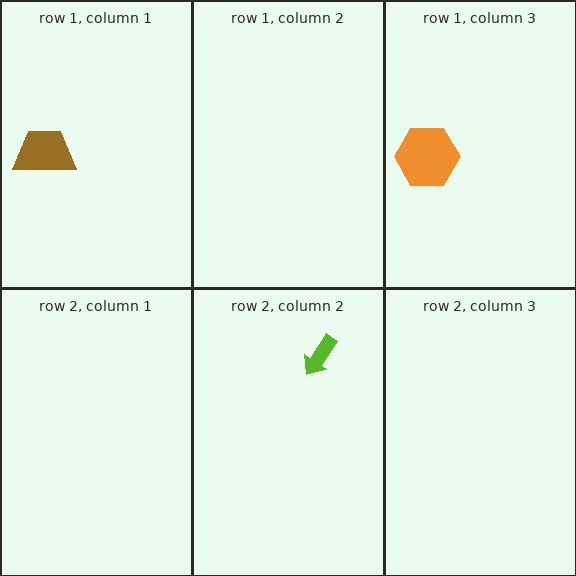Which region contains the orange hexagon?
The row 1, column 3 region.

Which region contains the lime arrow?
The row 2, column 2 region.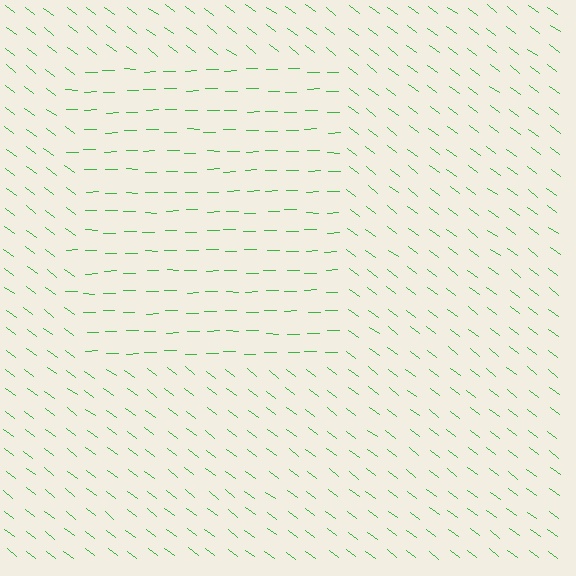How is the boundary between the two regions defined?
The boundary is defined purely by a change in line orientation (approximately 38 degrees difference). All lines are the same color and thickness.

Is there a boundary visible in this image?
Yes, there is a texture boundary formed by a change in line orientation.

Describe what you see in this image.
The image is filled with small green line segments. A rectangle region in the image has lines oriented differently from the surrounding lines, creating a visible texture boundary.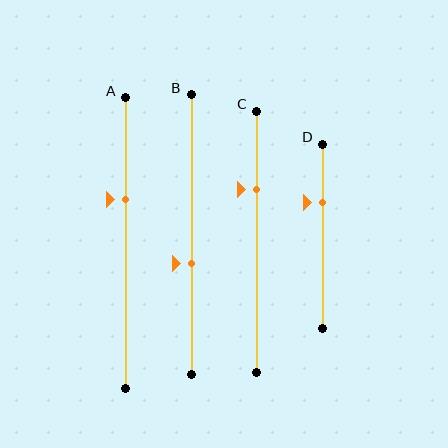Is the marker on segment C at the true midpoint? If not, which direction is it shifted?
No, the marker on segment C is shifted upward by about 20% of the segment length.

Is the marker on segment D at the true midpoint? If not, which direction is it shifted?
No, the marker on segment D is shifted upward by about 19% of the segment length.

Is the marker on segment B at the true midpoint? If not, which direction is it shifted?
No, the marker on segment B is shifted downward by about 10% of the segment length.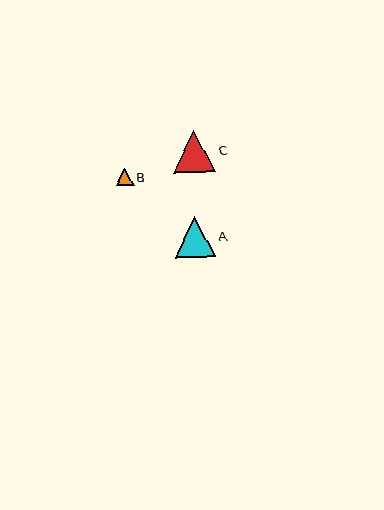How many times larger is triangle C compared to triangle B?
Triangle C is approximately 2.4 times the size of triangle B.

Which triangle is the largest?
Triangle C is the largest with a size of approximately 42 pixels.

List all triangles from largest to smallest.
From largest to smallest: C, A, B.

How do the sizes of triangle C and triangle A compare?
Triangle C and triangle A are approximately the same size.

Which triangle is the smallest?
Triangle B is the smallest with a size of approximately 18 pixels.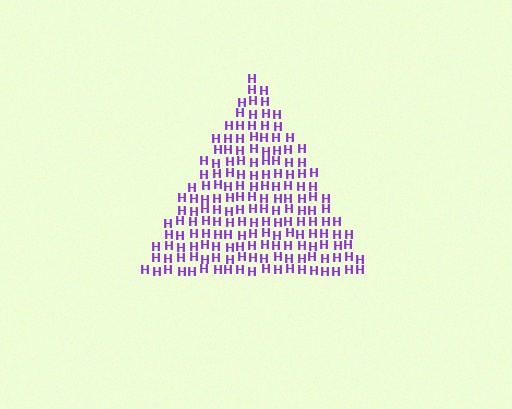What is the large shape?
The large shape is a triangle.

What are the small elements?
The small elements are letter H's.